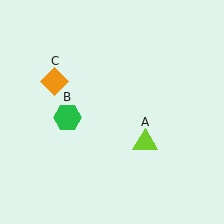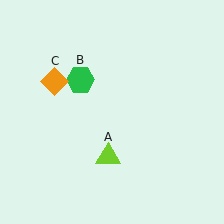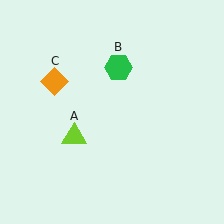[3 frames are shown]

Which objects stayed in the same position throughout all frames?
Orange diamond (object C) remained stationary.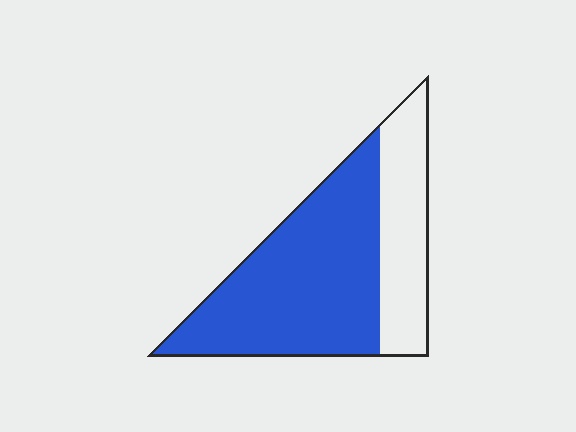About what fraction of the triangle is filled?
About two thirds (2/3).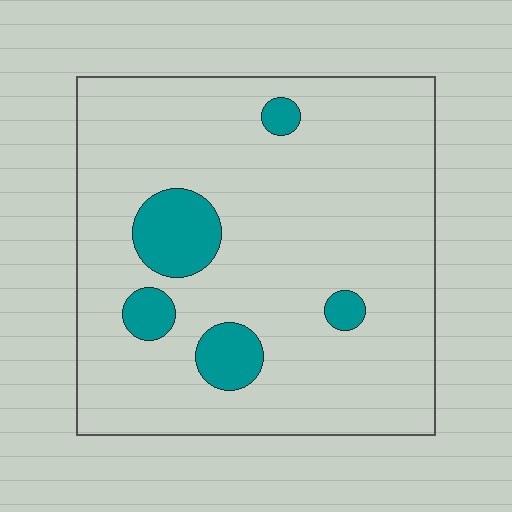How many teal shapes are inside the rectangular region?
5.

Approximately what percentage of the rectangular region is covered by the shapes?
Approximately 10%.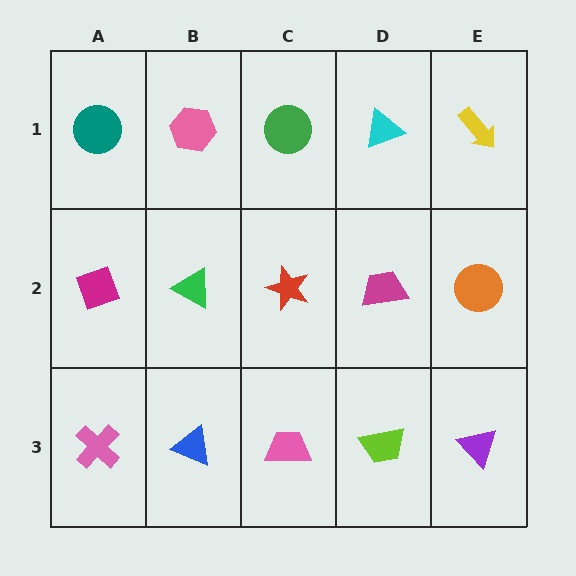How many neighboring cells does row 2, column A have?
3.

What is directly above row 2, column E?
A yellow arrow.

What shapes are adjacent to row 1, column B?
A green triangle (row 2, column B), a teal circle (row 1, column A), a green circle (row 1, column C).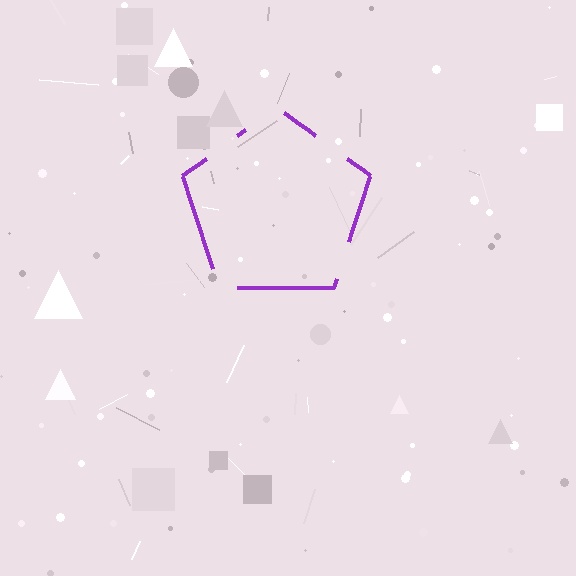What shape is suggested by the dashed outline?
The dashed outline suggests a pentagon.